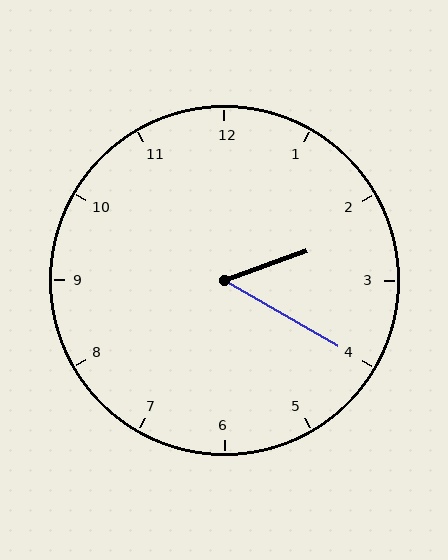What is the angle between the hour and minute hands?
Approximately 50 degrees.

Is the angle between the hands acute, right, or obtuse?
It is acute.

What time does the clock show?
2:20.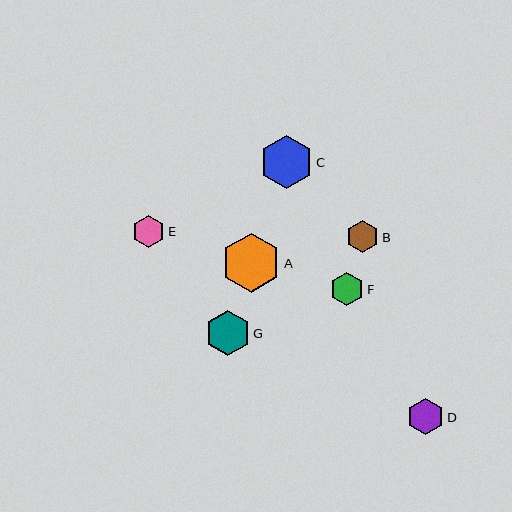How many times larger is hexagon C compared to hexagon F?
Hexagon C is approximately 1.6 times the size of hexagon F.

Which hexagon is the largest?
Hexagon A is the largest with a size of approximately 59 pixels.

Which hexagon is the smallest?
Hexagon B is the smallest with a size of approximately 33 pixels.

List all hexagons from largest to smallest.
From largest to smallest: A, C, G, D, F, E, B.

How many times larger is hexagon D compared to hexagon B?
Hexagon D is approximately 1.1 times the size of hexagon B.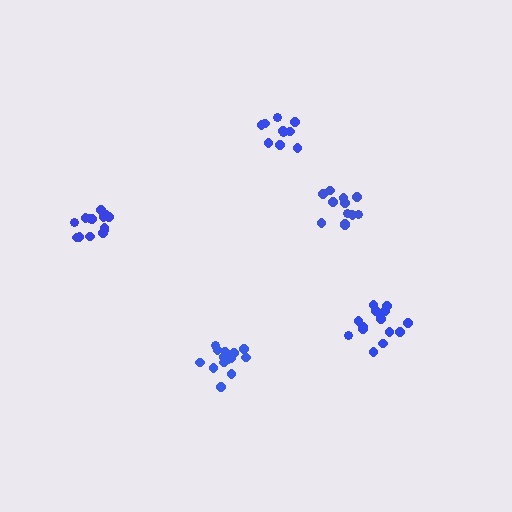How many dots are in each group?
Group 1: 12 dots, Group 2: 14 dots, Group 3: 15 dots, Group 4: 10 dots, Group 5: 14 dots (65 total).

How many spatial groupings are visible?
There are 5 spatial groupings.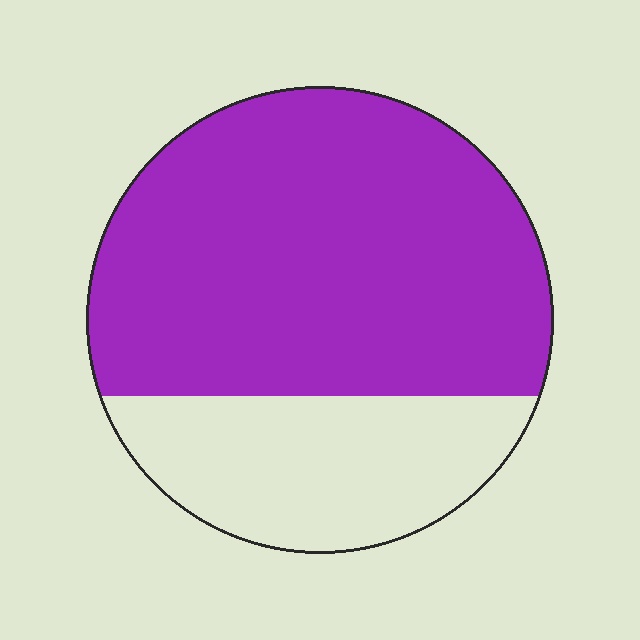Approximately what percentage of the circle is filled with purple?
Approximately 70%.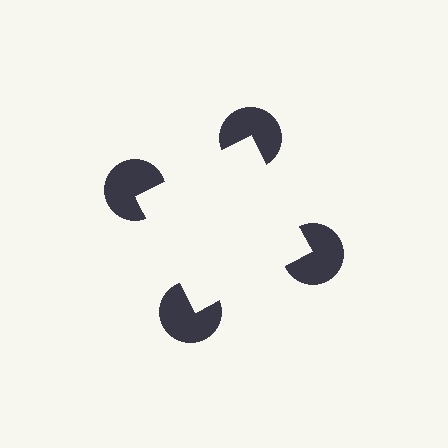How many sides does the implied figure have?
4 sides.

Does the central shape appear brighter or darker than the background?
It typically appears slightly brighter than the background, even though no actual brightness change is drawn.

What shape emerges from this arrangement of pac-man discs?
An illusory square — its edges are inferred from the aligned wedge cuts in the pac-man discs, not physically drawn.